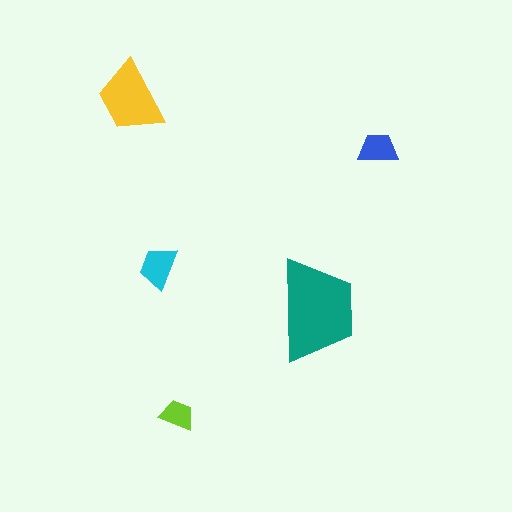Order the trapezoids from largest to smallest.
the teal one, the yellow one, the cyan one, the blue one, the lime one.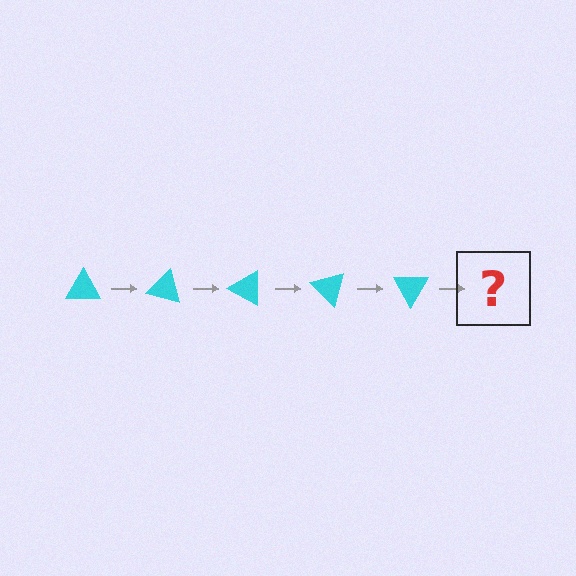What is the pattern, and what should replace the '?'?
The pattern is that the triangle rotates 15 degrees each step. The '?' should be a cyan triangle rotated 75 degrees.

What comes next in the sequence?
The next element should be a cyan triangle rotated 75 degrees.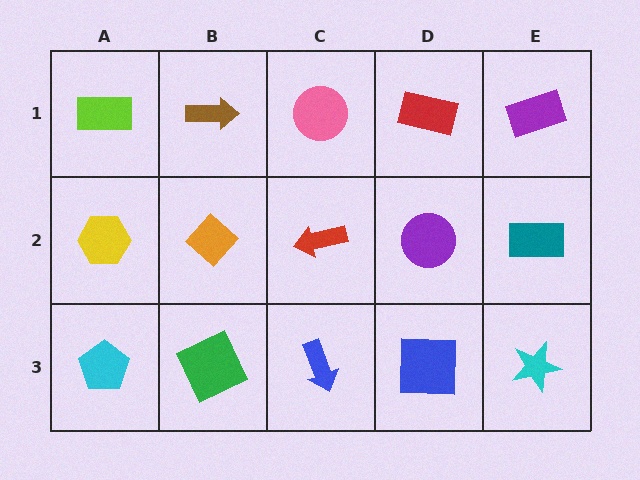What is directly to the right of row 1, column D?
A purple rectangle.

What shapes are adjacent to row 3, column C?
A red arrow (row 2, column C), a green square (row 3, column B), a blue square (row 3, column D).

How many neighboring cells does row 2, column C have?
4.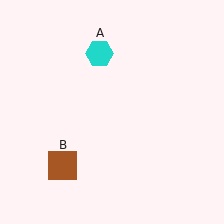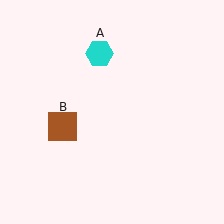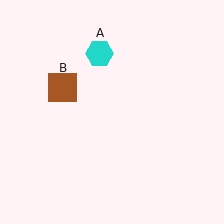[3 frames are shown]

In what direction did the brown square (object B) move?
The brown square (object B) moved up.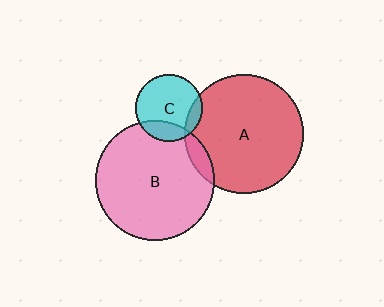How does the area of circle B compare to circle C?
Approximately 3.2 times.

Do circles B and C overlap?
Yes.